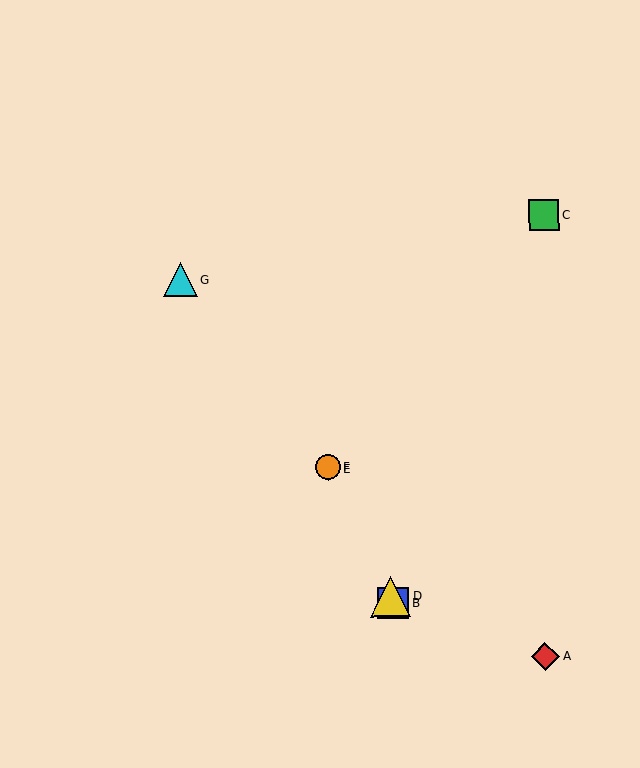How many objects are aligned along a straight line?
4 objects (B, D, E, F) are aligned along a straight line.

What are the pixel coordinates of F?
Object F is at (328, 467).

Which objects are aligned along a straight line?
Objects B, D, E, F are aligned along a straight line.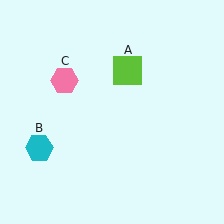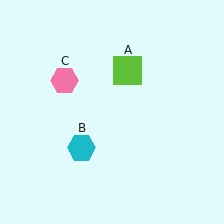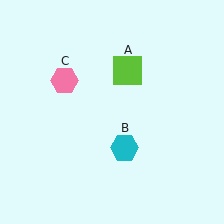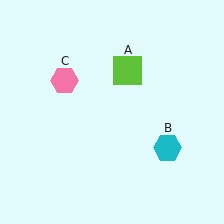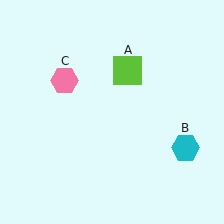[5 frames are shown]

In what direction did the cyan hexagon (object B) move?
The cyan hexagon (object B) moved right.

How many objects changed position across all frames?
1 object changed position: cyan hexagon (object B).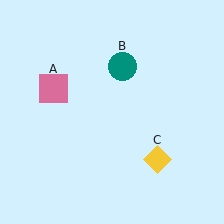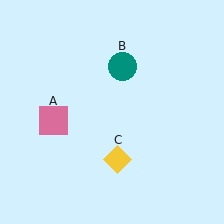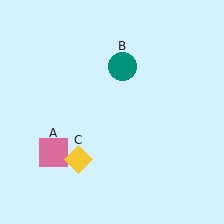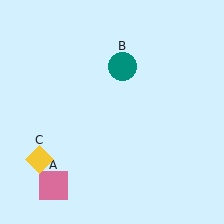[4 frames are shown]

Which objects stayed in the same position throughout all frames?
Teal circle (object B) remained stationary.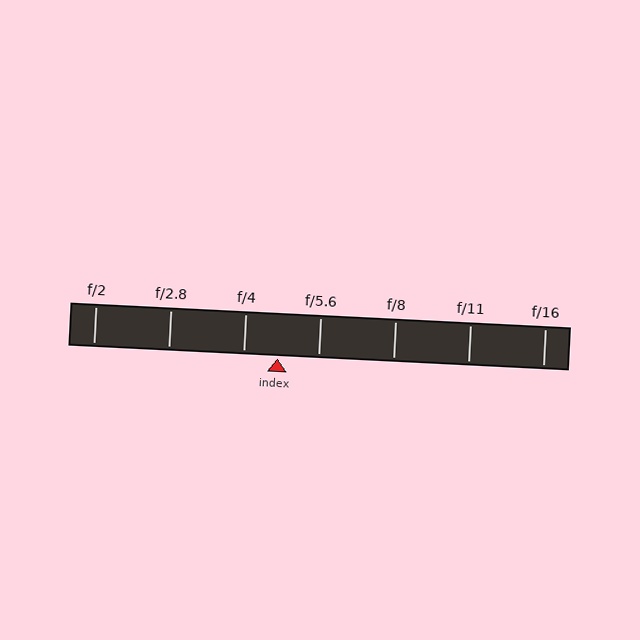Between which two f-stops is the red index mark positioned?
The index mark is between f/4 and f/5.6.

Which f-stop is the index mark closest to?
The index mark is closest to f/4.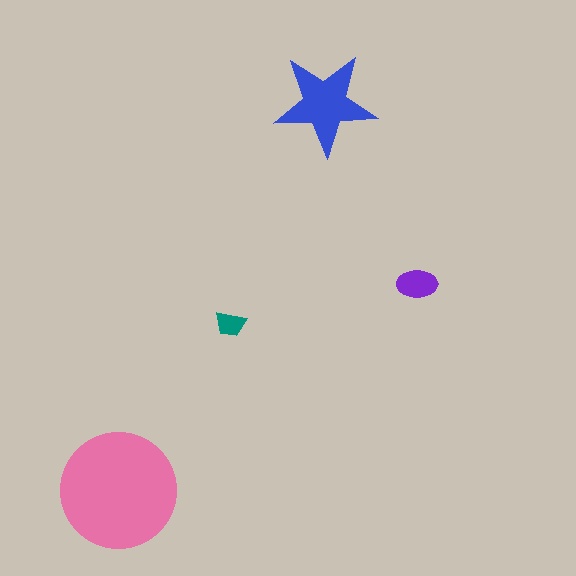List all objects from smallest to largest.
The teal trapezoid, the purple ellipse, the blue star, the pink circle.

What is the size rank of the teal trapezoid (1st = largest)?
4th.